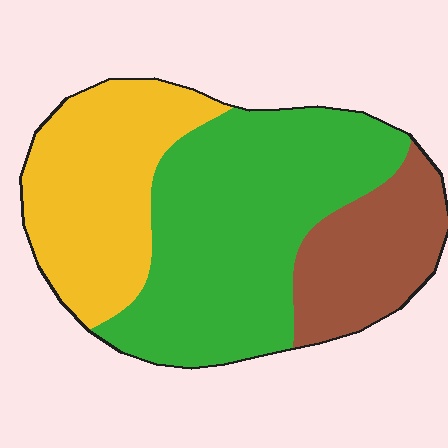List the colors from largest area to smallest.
From largest to smallest: green, yellow, brown.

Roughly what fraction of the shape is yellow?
Yellow covers 31% of the shape.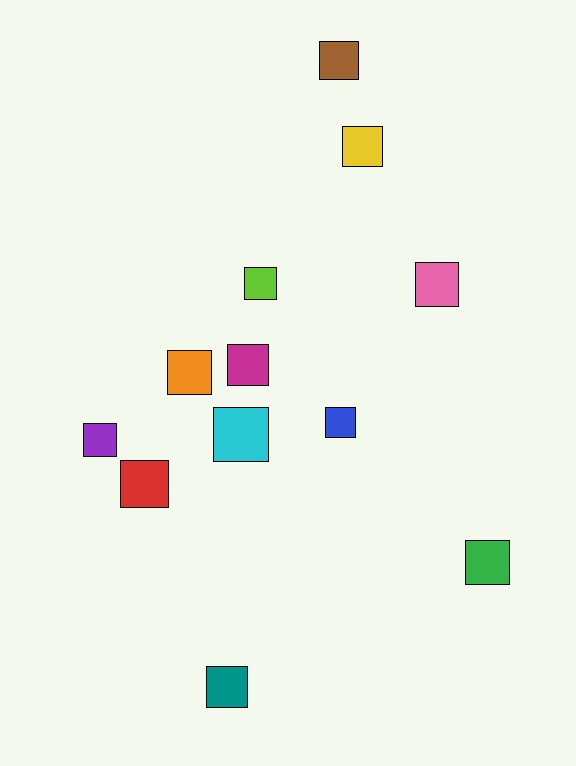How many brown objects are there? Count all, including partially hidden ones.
There is 1 brown object.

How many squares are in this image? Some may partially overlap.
There are 12 squares.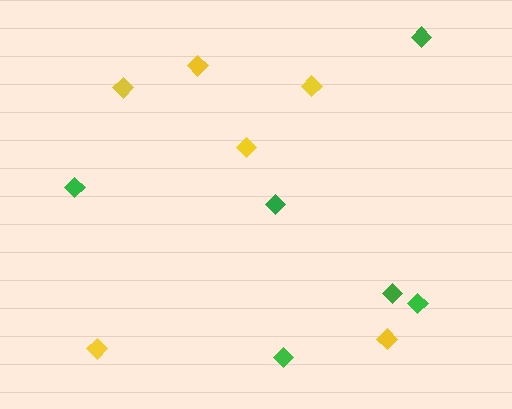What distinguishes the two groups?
There are 2 groups: one group of yellow diamonds (6) and one group of green diamonds (6).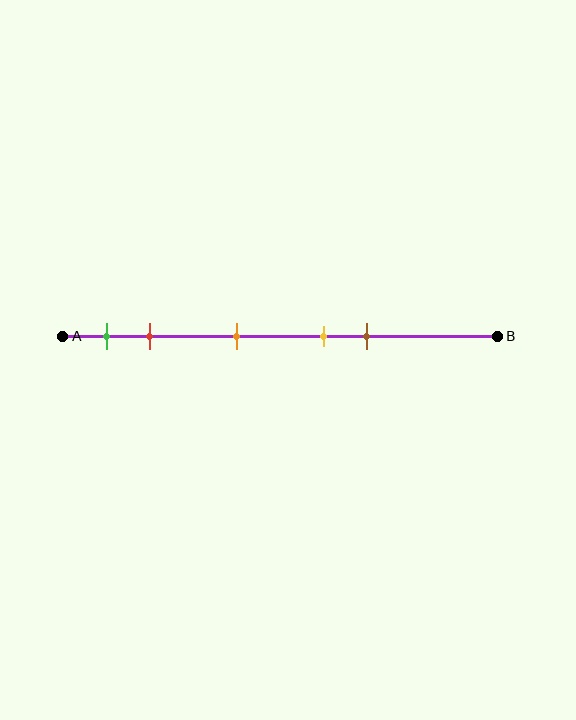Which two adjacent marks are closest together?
The yellow and brown marks are the closest adjacent pair.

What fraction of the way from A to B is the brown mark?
The brown mark is approximately 70% (0.7) of the way from A to B.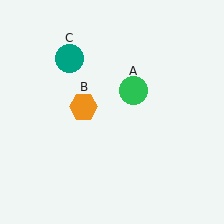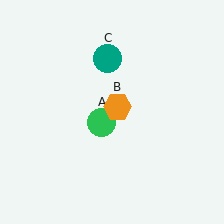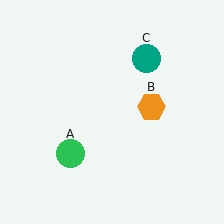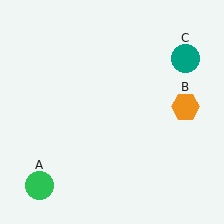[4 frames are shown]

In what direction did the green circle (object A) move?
The green circle (object A) moved down and to the left.